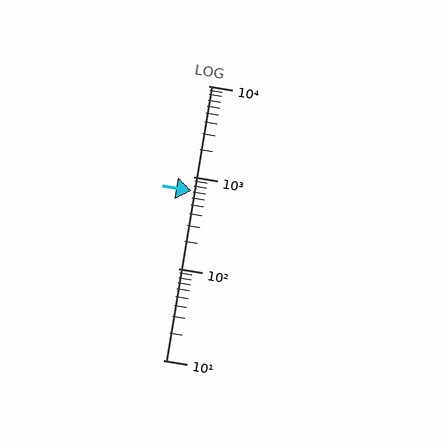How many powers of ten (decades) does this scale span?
The scale spans 3 decades, from 10 to 10000.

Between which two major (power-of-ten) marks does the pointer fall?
The pointer is between 100 and 1000.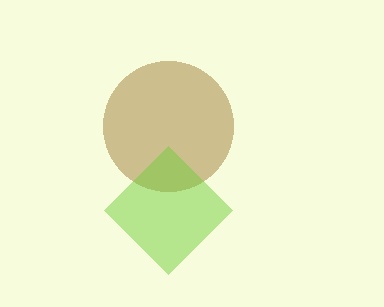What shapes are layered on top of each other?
The layered shapes are: a brown circle, a lime diamond.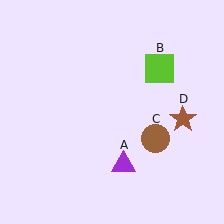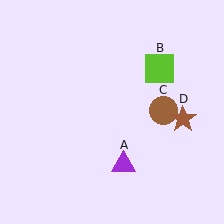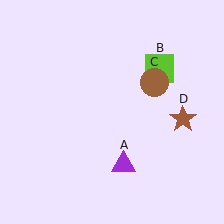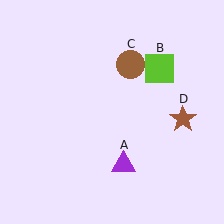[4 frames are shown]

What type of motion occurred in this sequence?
The brown circle (object C) rotated counterclockwise around the center of the scene.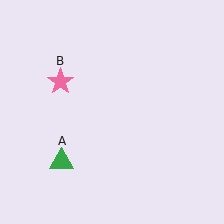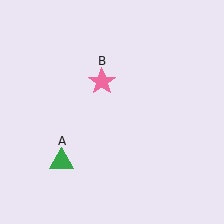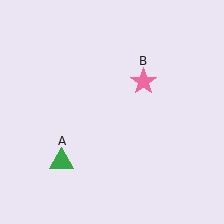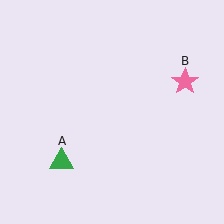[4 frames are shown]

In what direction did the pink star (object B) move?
The pink star (object B) moved right.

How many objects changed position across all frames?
1 object changed position: pink star (object B).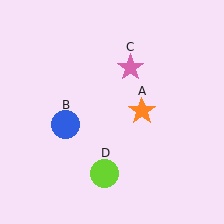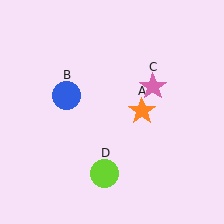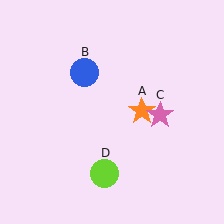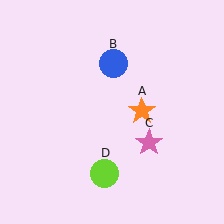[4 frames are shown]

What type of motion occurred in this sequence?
The blue circle (object B), pink star (object C) rotated clockwise around the center of the scene.